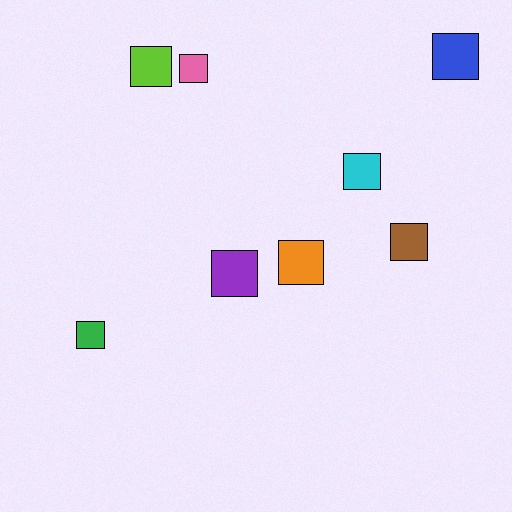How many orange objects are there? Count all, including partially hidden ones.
There is 1 orange object.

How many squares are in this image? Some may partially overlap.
There are 8 squares.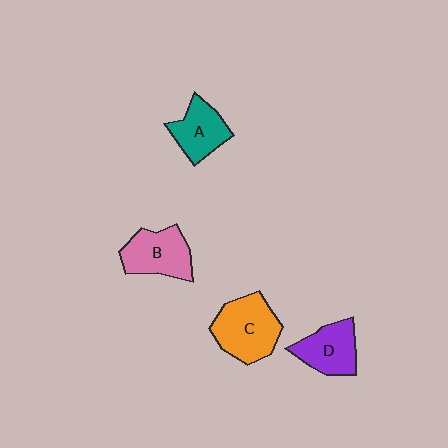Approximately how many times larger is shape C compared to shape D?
Approximately 1.3 times.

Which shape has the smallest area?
Shape A (teal).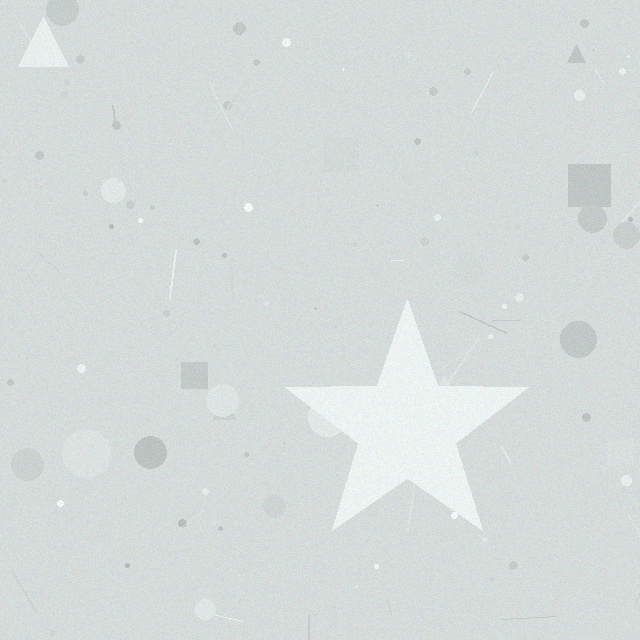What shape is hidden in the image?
A star is hidden in the image.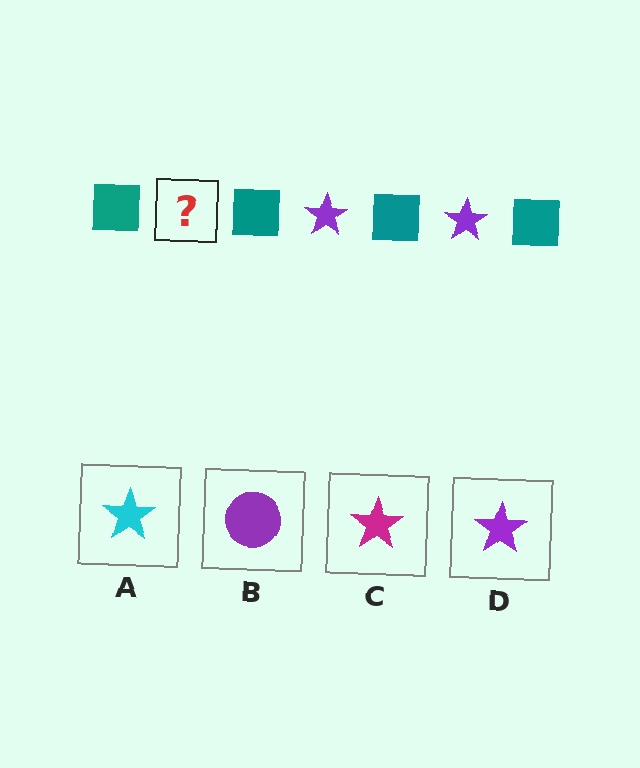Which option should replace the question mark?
Option D.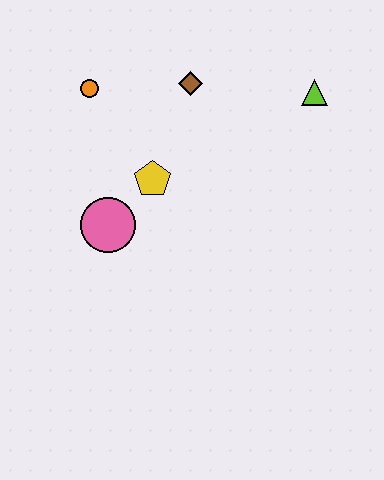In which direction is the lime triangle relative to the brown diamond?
The lime triangle is to the right of the brown diamond.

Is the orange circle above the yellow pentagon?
Yes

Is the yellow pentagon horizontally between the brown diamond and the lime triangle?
No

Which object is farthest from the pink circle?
The lime triangle is farthest from the pink circle.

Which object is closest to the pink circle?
The yellow pentagon is closest to the pink circle.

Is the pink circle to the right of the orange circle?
Yes